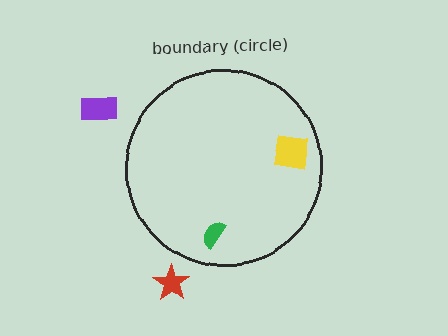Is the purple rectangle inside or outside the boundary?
Outside.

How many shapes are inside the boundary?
2 inside, 2 outside.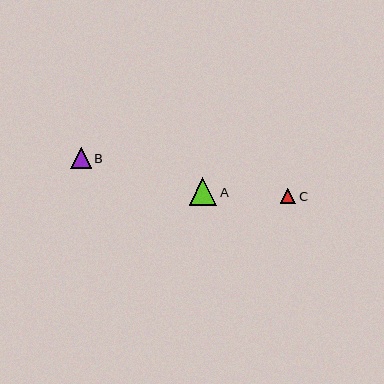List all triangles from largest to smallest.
From largest to smallest: A, B, C.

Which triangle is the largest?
Triangle A is the largest with a size of approximately 28 pixels.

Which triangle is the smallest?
Triangle C is the smallest with a size of approximately 15 pixels.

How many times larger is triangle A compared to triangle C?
Triangle A is approximately 1.8 times the size of triangle C.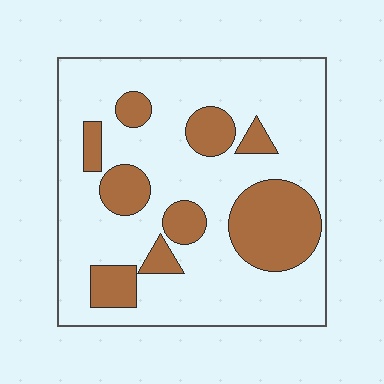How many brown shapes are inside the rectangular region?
9.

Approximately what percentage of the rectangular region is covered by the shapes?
Approximately 25%.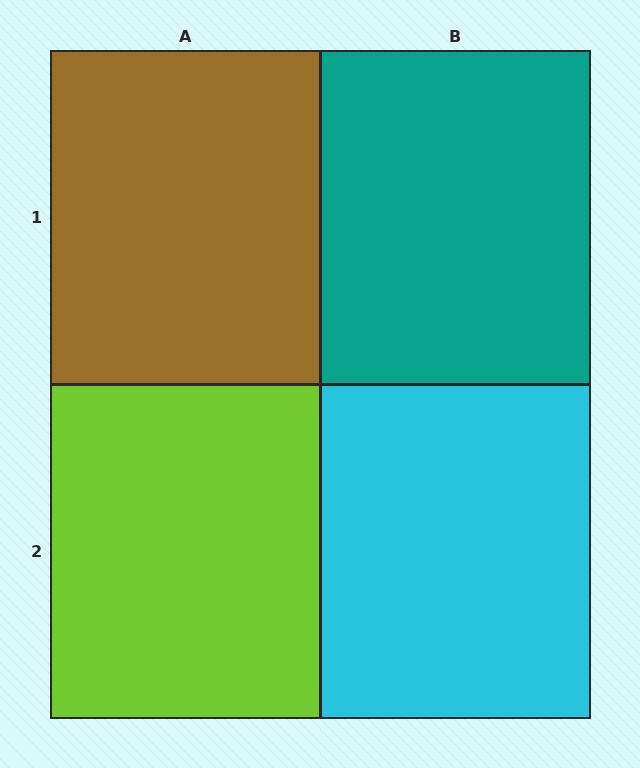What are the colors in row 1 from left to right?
Brown, teal.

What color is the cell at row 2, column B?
Cyan.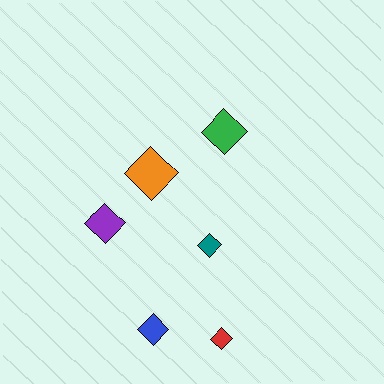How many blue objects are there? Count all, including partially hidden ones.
There is 1 blue object.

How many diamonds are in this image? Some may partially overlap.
There are 6 diamonds.